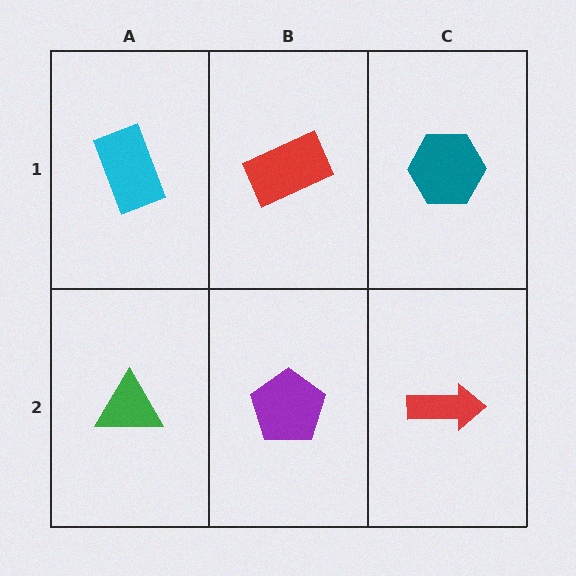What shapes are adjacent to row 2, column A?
A cyan rectangle (row 1, column A), a purple pentagon (row 2, column B).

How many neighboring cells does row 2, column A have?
2.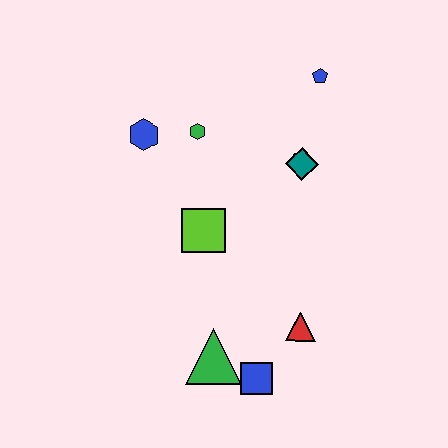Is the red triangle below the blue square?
No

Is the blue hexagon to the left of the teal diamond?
Yes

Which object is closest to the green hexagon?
The blue hexagon is closest to the green hexagon.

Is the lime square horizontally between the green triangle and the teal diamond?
No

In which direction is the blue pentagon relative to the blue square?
The blue pentagon is above the blue square.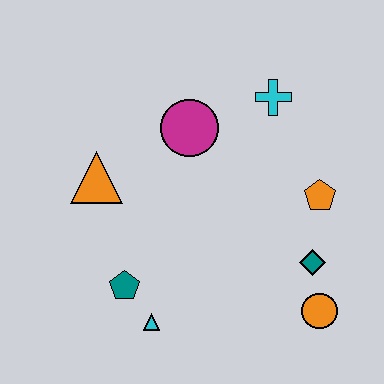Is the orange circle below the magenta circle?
Yes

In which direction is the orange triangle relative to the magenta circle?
The orange triangle is to the left of the magenta circle.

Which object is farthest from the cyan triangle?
The cyan cross is farthest from the cyan triangle.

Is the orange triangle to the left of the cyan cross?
Yes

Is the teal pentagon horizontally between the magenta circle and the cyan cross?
No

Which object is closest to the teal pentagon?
The cyan triangle is closest to the teal pentagon.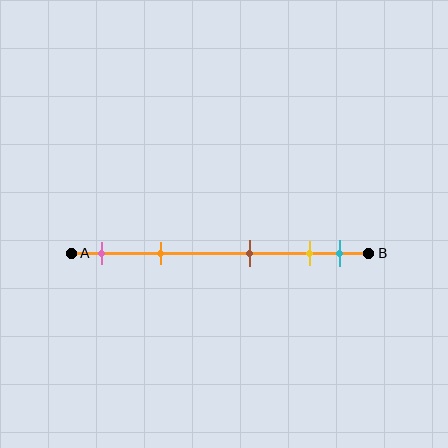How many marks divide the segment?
There are 5 marks dividing the segment.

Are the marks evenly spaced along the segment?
No, the marks are not evenly spaced.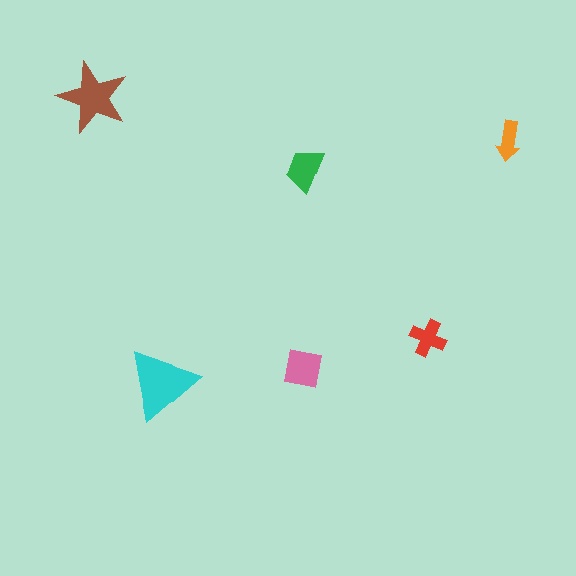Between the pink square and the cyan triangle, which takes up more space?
The cyan triangle.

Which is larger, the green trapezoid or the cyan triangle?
The cyan triangle.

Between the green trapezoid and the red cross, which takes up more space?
The green trapezoid.